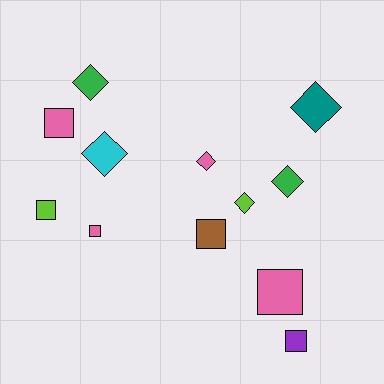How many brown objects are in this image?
There is 1 brown object.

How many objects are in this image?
There are 12 objects.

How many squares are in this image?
There are 6 squares.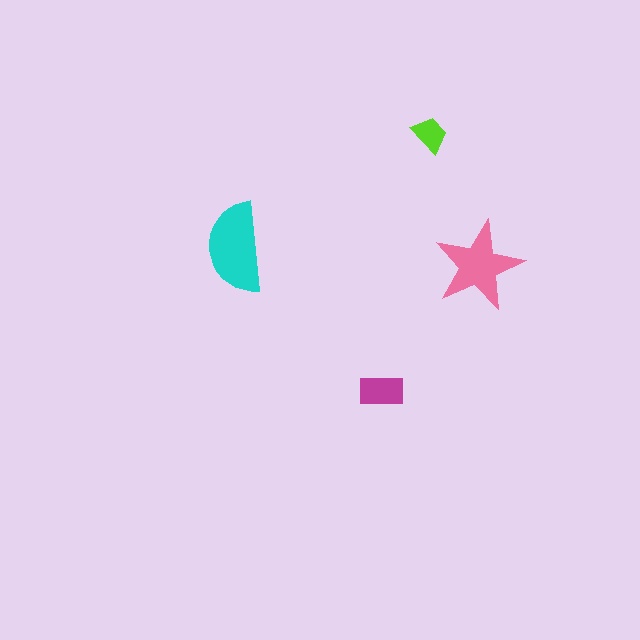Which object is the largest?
The cyan semicircle.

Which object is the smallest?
The lime trapezoid.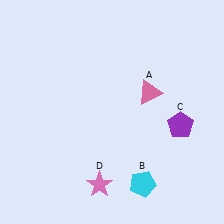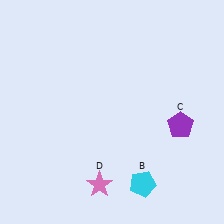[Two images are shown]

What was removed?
The pink triangle (A) was removed in Image 2.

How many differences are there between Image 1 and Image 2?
There is 1 difference between the two images.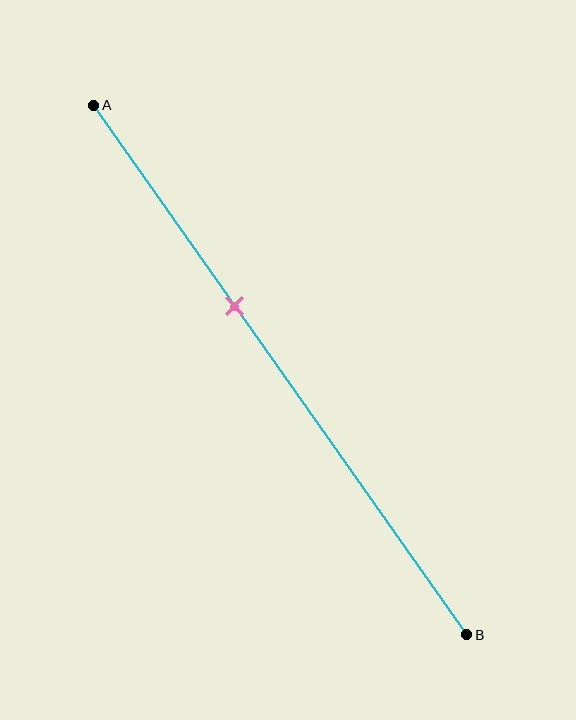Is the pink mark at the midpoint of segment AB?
No, the mark is at about 40% from A, not at the 50% midpoint.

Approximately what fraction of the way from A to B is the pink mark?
The pink mark is approximately 40% of the way from A to B.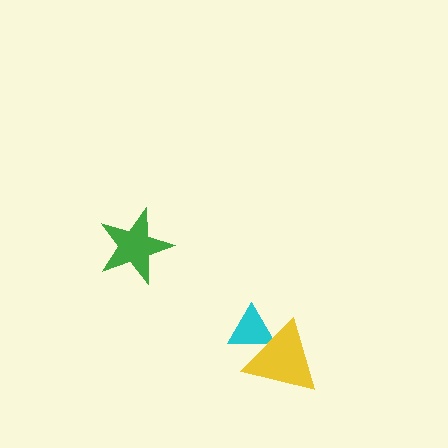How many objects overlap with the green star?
0 objects overlap with the green star.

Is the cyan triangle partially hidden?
Yes, it is partially covered by another shape.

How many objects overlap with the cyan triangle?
1 object overlaps with the cyan triangle.